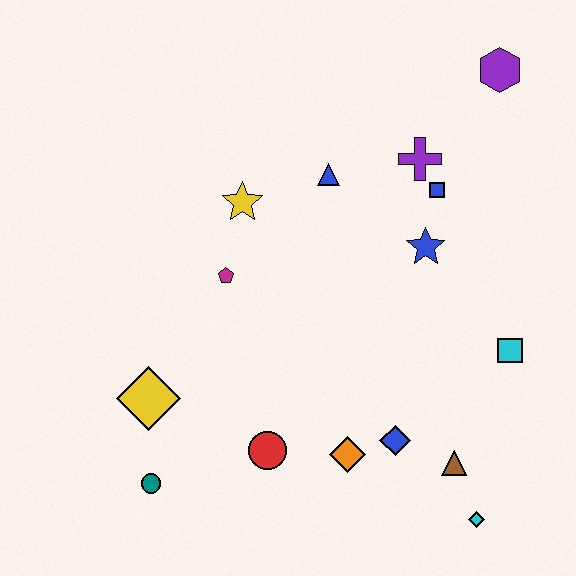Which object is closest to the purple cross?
The blue square is closest to the purple cross.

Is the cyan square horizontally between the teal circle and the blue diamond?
No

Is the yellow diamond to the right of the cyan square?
No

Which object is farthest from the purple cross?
The teal circle is farthest from the purple cross.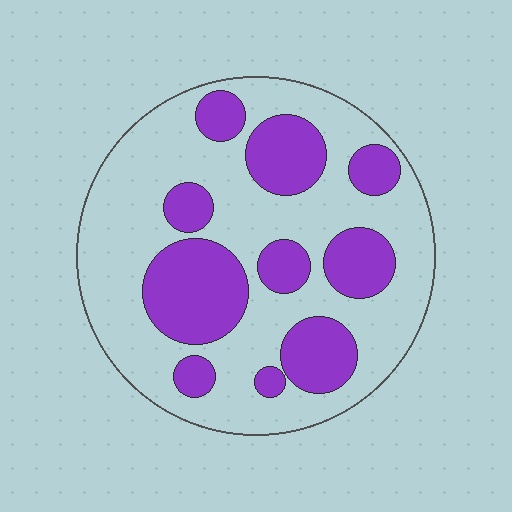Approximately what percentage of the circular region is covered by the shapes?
Approximately 35%.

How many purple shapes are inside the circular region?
10.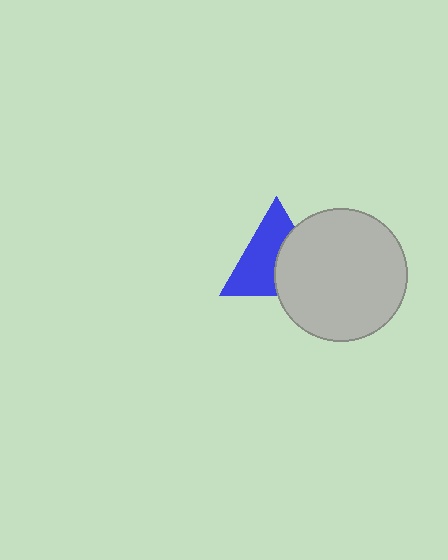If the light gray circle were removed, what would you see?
You would see the complete blue triangle.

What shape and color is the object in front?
The object in front is a light gray circle.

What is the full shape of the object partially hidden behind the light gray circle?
The partially hidden object is a blue triangle.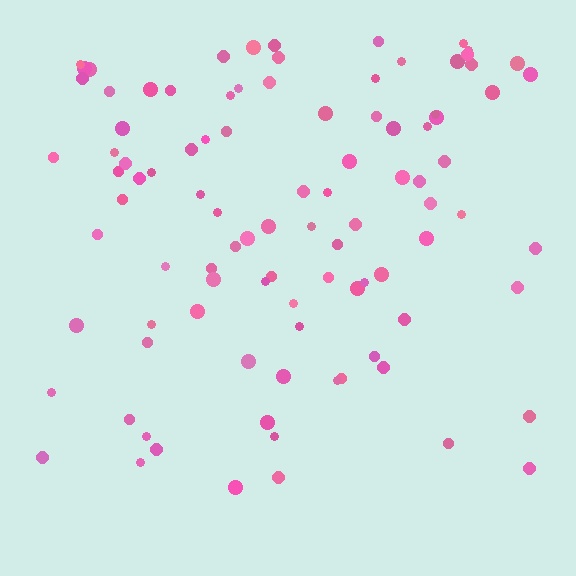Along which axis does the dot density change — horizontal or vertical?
Vertical.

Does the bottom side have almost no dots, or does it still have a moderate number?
Still a moderate number, just noticeably fewer than the top.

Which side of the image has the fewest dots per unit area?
The bottom.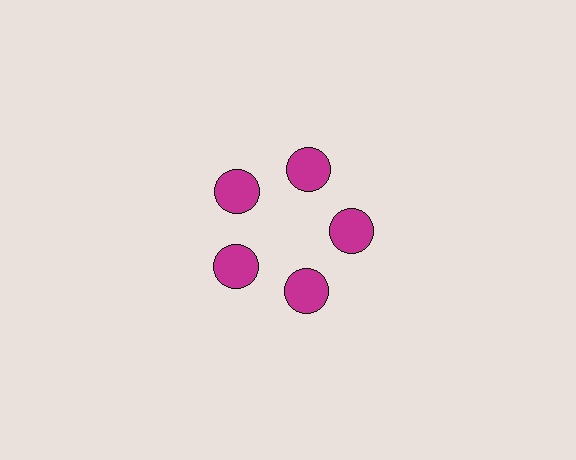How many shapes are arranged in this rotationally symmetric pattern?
There are 5 shapes, arranged in 5 groups of 1.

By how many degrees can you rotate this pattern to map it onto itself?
The pattern maps onto itself every 72 degrees of rotation.